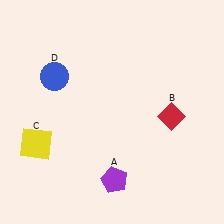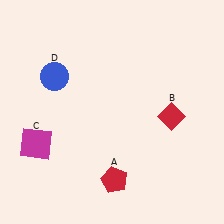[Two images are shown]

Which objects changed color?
A changed from purple to red. C changed from yellow to magenta.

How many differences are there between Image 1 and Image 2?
There are 2 differences between the two images.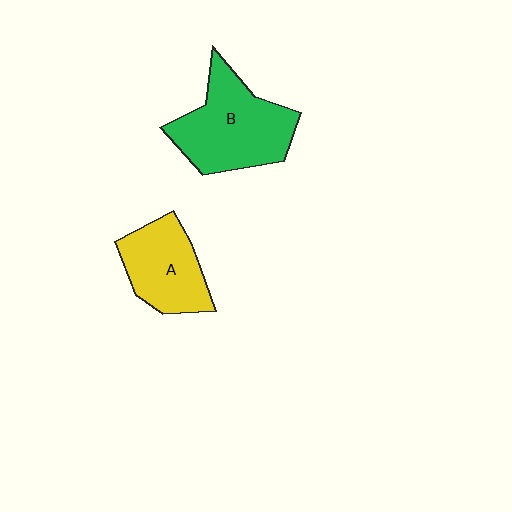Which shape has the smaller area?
Shape A (yellow).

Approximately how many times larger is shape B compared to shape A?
Approximately 1.4 times.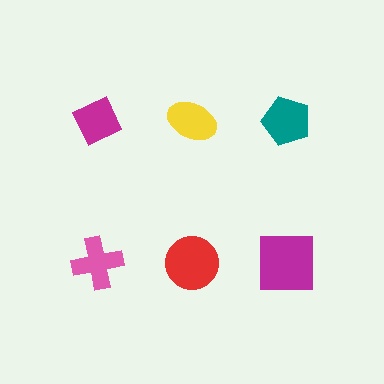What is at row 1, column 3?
A teal pentagon.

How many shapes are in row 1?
3 shapes.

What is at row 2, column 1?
A pink cross.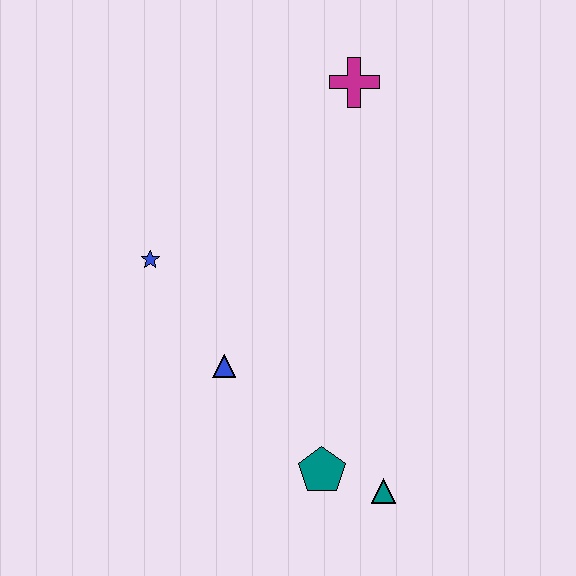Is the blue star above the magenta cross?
No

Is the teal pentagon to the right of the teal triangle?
No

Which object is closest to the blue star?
The blue triangle is closest to the blue star.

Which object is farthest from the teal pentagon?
The magenta cross is farthest from the teal pentagon.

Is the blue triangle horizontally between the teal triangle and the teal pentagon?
No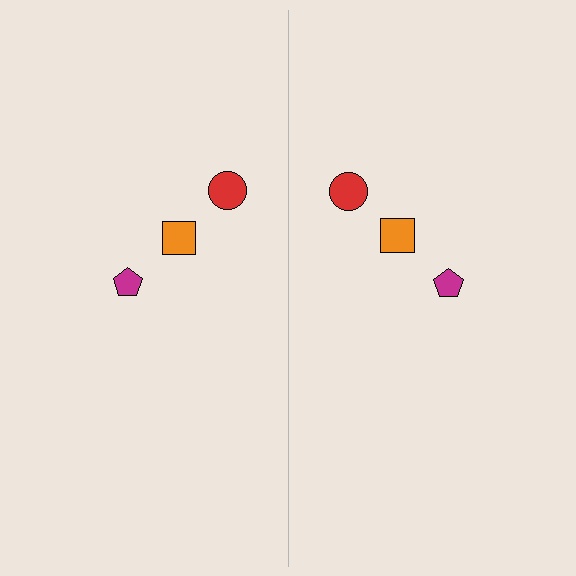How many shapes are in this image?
There are 6 shapes in this image.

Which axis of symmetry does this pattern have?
The pattern has a vertical axis of symmetry running through the center of the image.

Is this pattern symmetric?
Yes, this pattern has bilateral (reflection) symmetry.